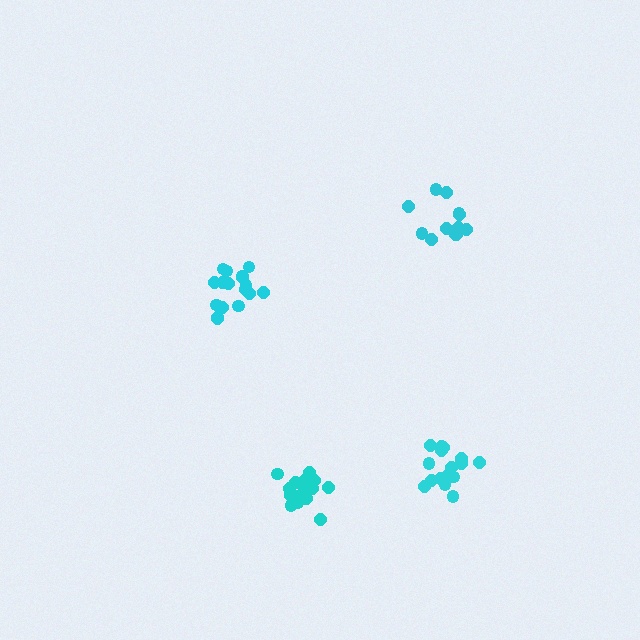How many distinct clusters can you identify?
There are 4 distinct clusters.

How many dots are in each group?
Group 1: 16 dots, Group 2: 12 dots, Group 3: 17 dots, Group 4: 16 dots (61 total).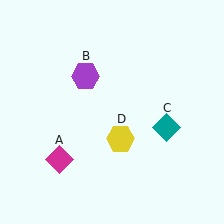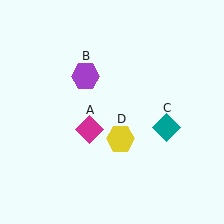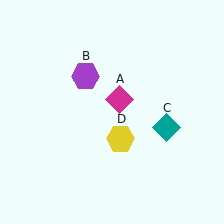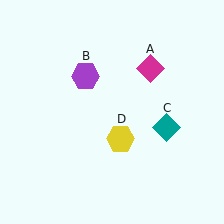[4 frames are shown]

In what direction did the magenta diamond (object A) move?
The magenta diamond (object A) moved up and to the right.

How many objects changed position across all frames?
1 object changed position: magenta diamond (object A).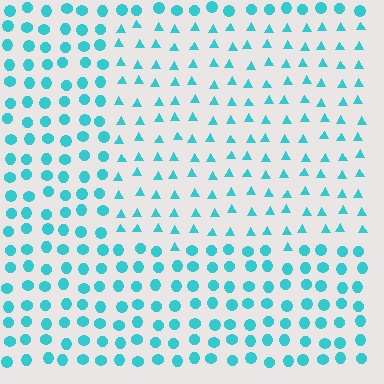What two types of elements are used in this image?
The image uses triangles inside the rectangle region and circles outside it.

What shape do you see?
I see a rectangle.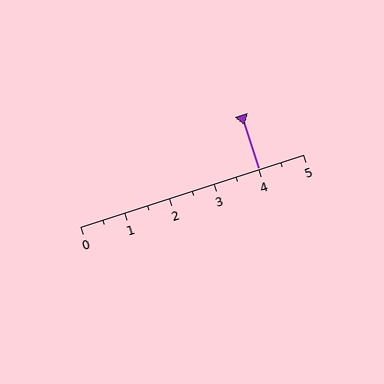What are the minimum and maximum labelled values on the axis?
The axis runs from 0 to 5.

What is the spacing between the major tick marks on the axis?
The major ticks are spaced 1 apart.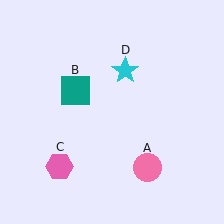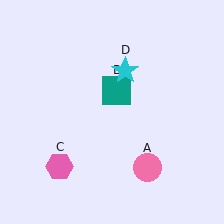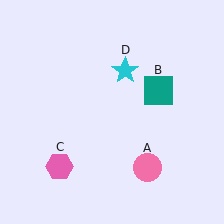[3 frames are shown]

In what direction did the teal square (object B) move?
The teal square (object B) moved right.